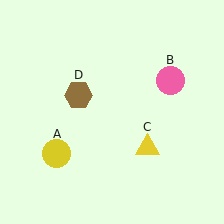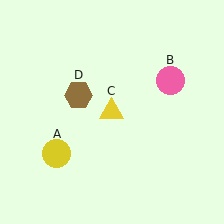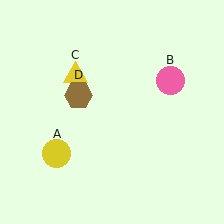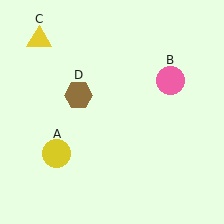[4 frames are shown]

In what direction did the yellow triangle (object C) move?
The yellow triangle (object C) moved up and to the left.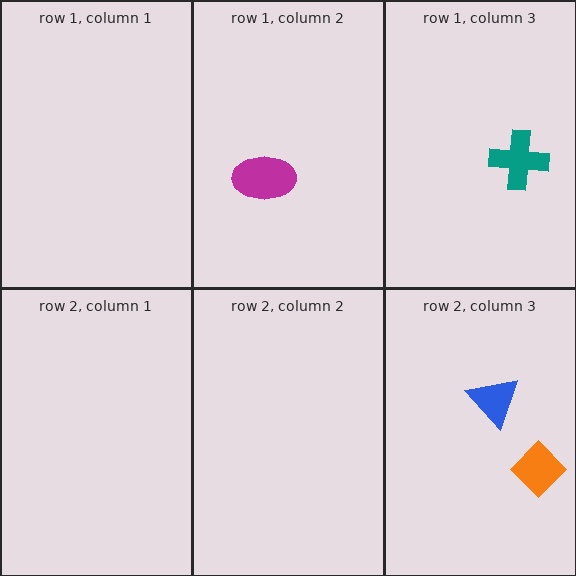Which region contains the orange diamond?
The row 2, column 3 region.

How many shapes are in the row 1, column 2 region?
1.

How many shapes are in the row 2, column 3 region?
2.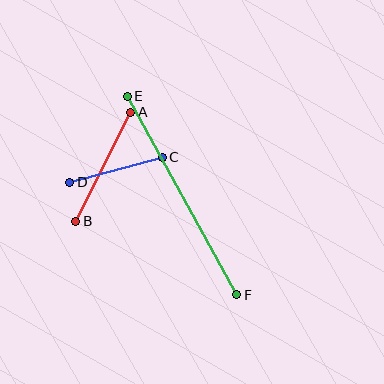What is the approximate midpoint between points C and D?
The midpoint is at approximately (116, 170) pixels.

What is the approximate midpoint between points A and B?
The midpoint is at approximately (103, 167) pixels.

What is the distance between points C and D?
The distance is approximately 96 pixels.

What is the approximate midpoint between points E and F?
The midpoint is at approximately (182, 195) pixels.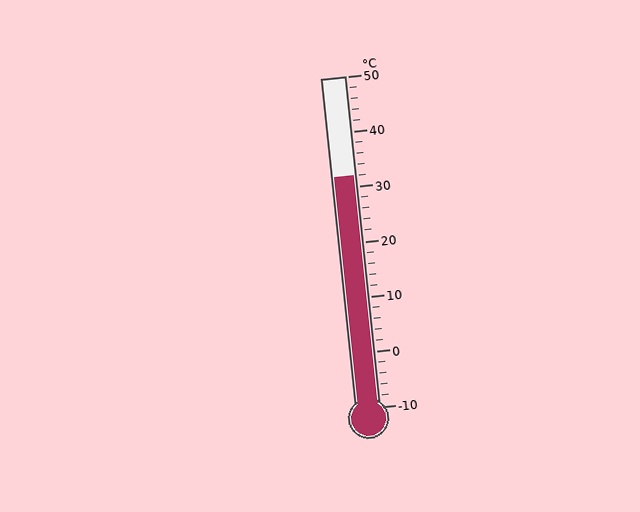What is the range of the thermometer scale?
The thermometer scale ranges from -10°C to 50°C.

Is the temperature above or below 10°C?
The temperature is above 10°C.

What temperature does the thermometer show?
The thermometer shows approximately 32°C.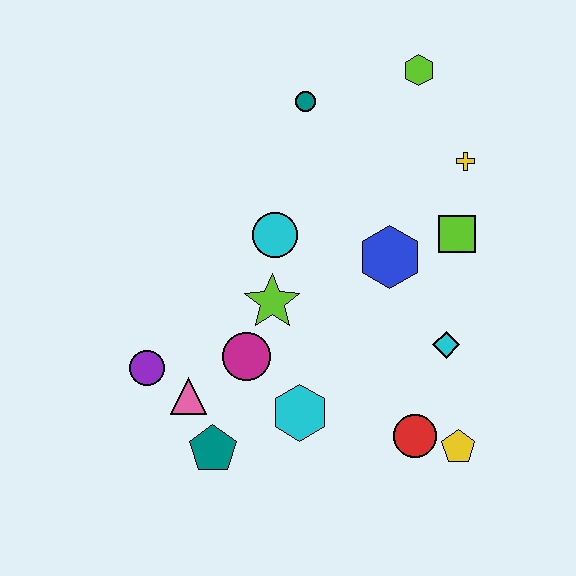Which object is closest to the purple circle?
The pink triangle is closest to the purple circle.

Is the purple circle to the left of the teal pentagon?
Yes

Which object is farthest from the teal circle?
The yellow pentagon is farthest from the teal circle.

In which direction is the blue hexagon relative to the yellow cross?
The blue hexagon is below the yellow cross.